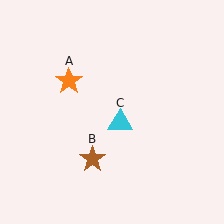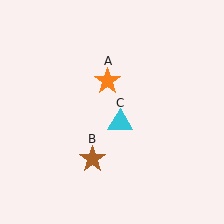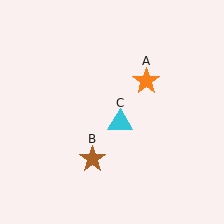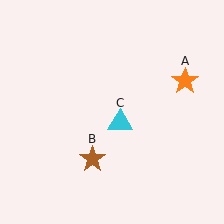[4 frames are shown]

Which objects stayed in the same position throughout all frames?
Brown star (object B) and cyan triangle (object C) remained stationary.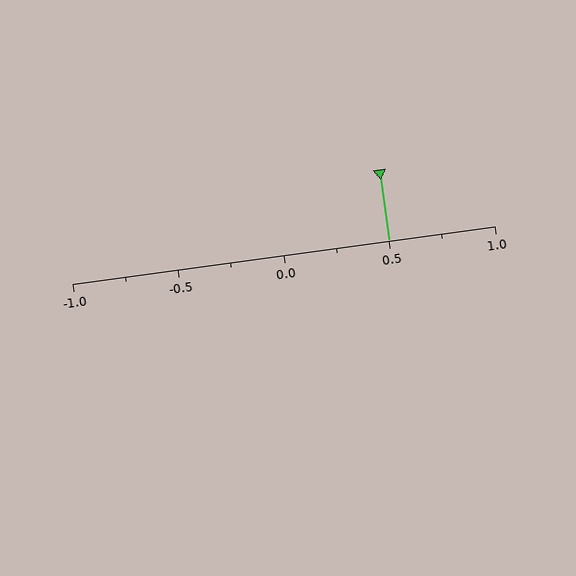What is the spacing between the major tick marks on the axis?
The major ticks are spaced 0.5 apart.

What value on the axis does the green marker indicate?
The marker indicates approximately 0.5.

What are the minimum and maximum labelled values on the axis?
The axis runs from -1.0 to 1.0.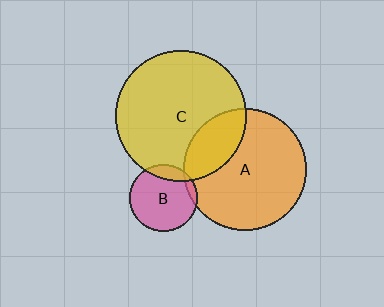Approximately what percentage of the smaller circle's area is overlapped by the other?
Approximately 5%.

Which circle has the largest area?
Circle C (yellow).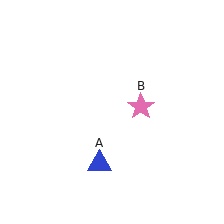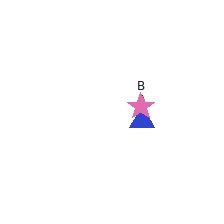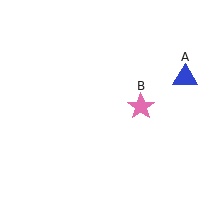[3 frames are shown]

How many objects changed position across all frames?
1 object changed position: blue triangle (object A).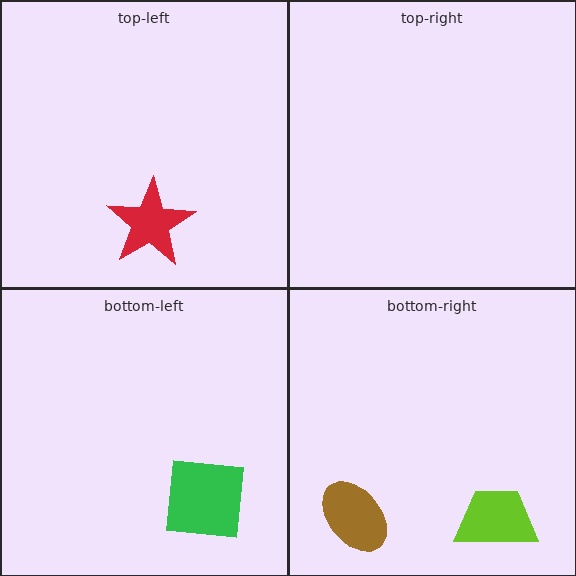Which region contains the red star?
The top-left region.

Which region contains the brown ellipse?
The bottom-right region.